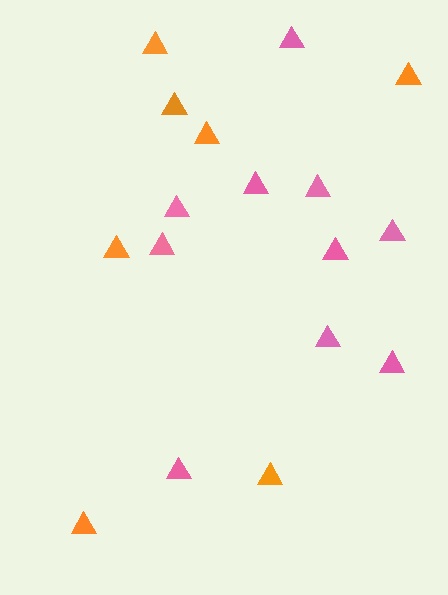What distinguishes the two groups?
There are 2 groups: one group of orange triangles (7) and one group of pink triangles (10).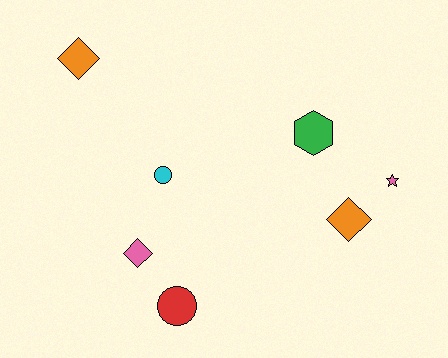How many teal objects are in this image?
There are no teal objects.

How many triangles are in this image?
There are no triangles.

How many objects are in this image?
There are 7 objects.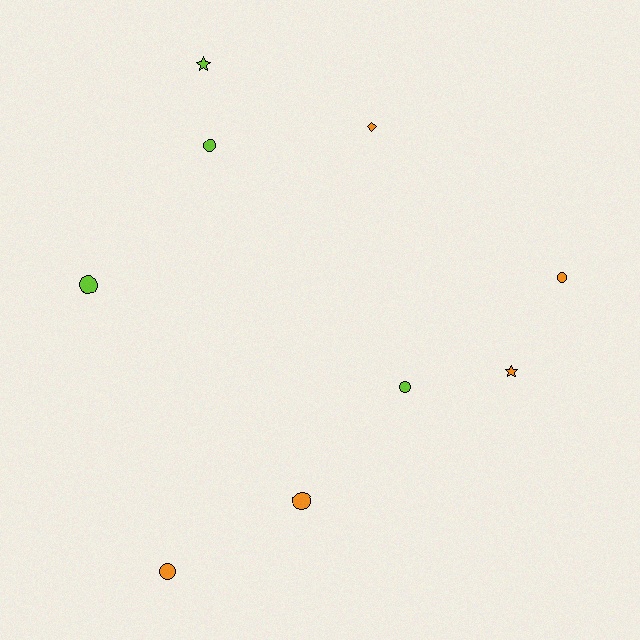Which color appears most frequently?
Orange, with 5 objects.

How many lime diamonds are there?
There are no lime diamonds.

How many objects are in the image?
There are 9 objects.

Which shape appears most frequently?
Circle, with 6 objects.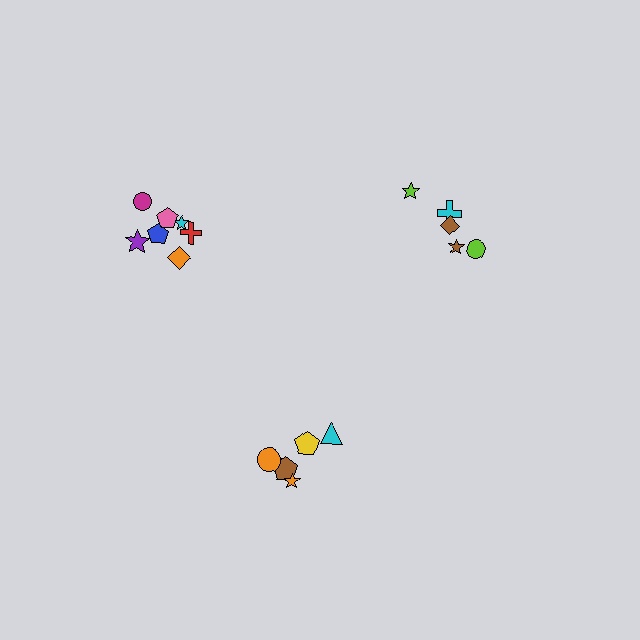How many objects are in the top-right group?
There are 5 objects.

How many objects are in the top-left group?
There are 7 objects.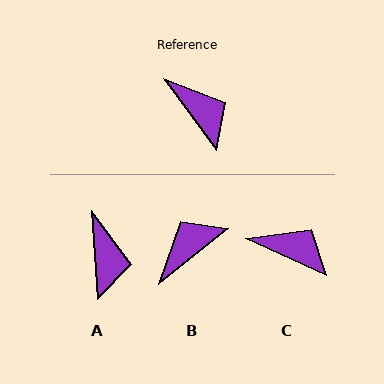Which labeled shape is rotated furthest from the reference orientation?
B, about 92 degrees away.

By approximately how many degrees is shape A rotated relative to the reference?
Approximately 33 degrees clockwise.